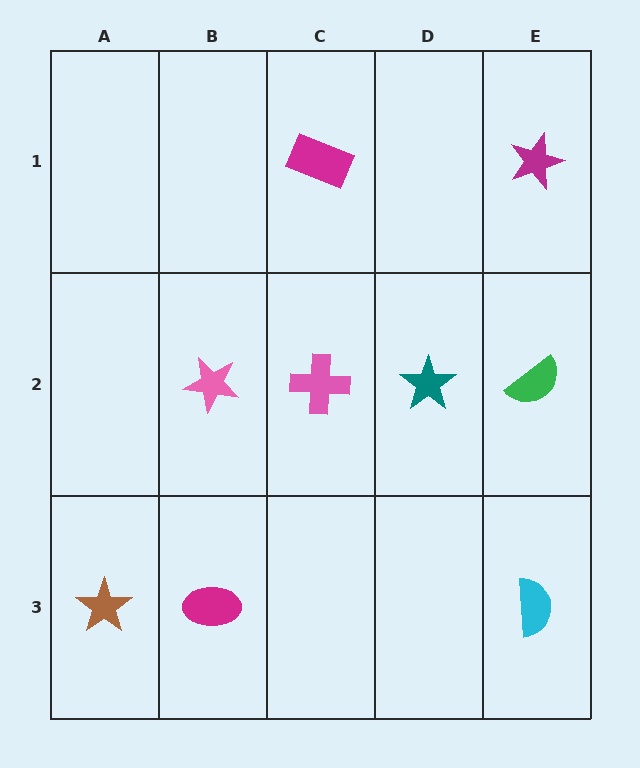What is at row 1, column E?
A magenta star.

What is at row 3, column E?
A cyan semicircle.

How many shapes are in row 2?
4 shapes.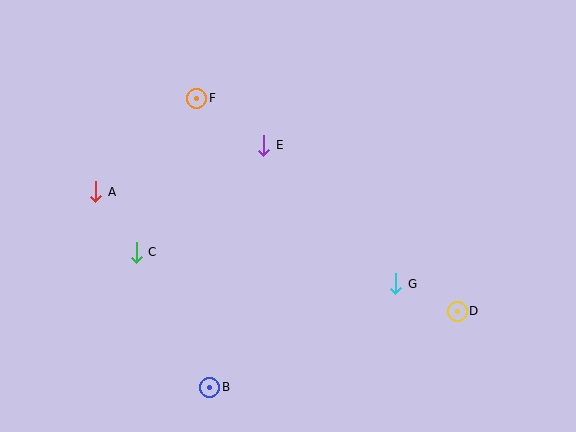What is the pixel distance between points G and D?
The distance between G and D is 67 pixels.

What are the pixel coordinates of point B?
Point B is at (210, 387).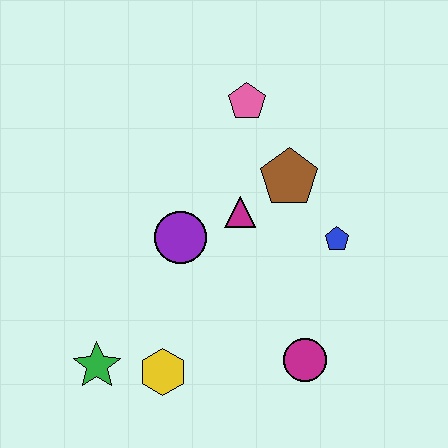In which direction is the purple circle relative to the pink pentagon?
The purple circle is below the pink pentagon.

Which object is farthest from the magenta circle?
The pink pentagon is farthest from the magenta circle.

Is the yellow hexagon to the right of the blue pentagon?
No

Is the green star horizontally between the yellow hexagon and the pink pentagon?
No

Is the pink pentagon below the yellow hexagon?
No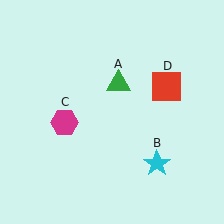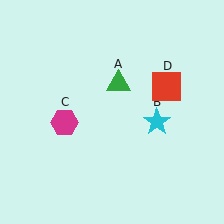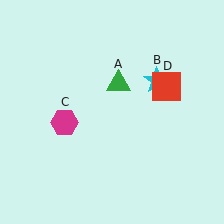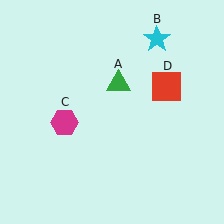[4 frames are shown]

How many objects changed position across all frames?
1 object changed position: cyan star (object B).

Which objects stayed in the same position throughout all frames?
Green triangle (object A) and magenta hexagon (object C) and red square (object D) remained stationary.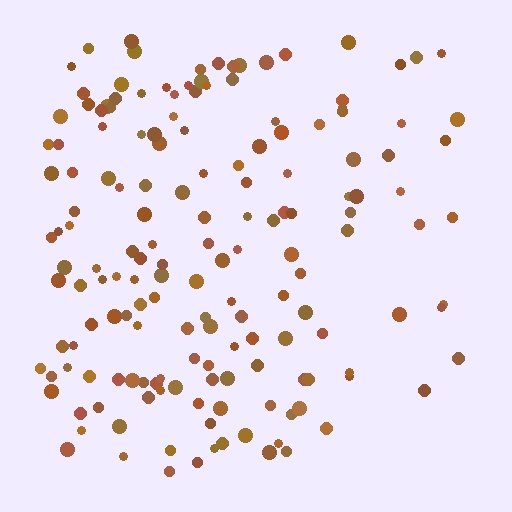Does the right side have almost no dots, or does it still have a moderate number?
Still a moderate number, just noticeably fewer than the left.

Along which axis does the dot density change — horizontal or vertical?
Horizontal.